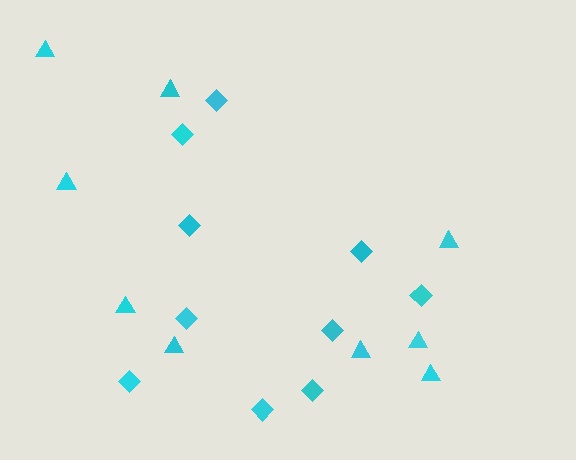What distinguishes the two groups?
There are 2 groups: one group of triangles (9) and one group of diamonds (10).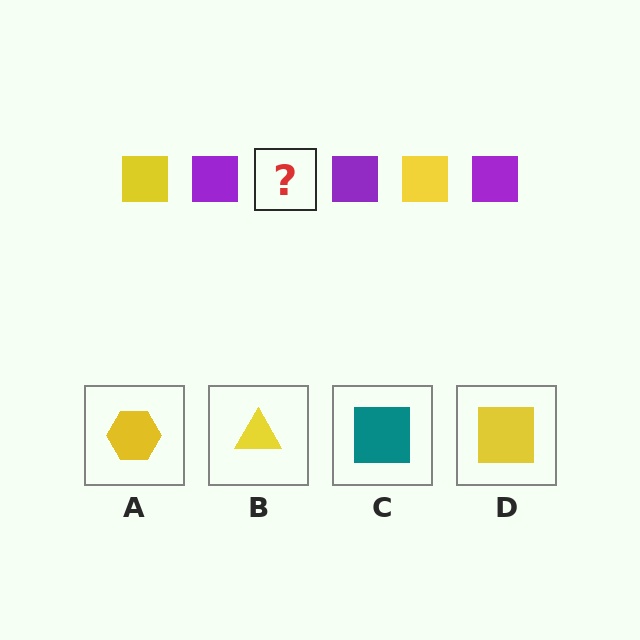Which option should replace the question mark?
Option D.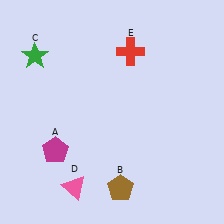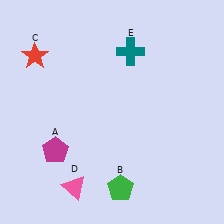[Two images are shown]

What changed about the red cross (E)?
In Image 1, E is red. In Image 2, it changed to teal.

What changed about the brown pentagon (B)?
In Image 1, B is brown. In Image 2, it changed to green.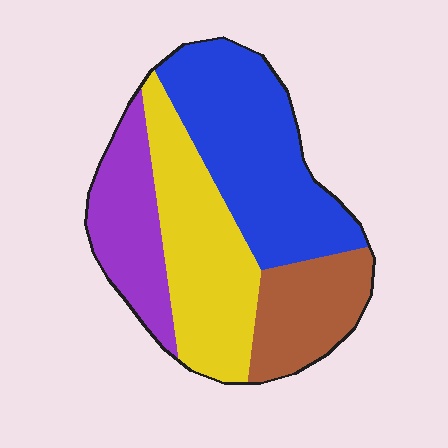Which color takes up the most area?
Blue, at roughly 35%.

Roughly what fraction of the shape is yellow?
Yellow takes up between a sixth and a third of the shape.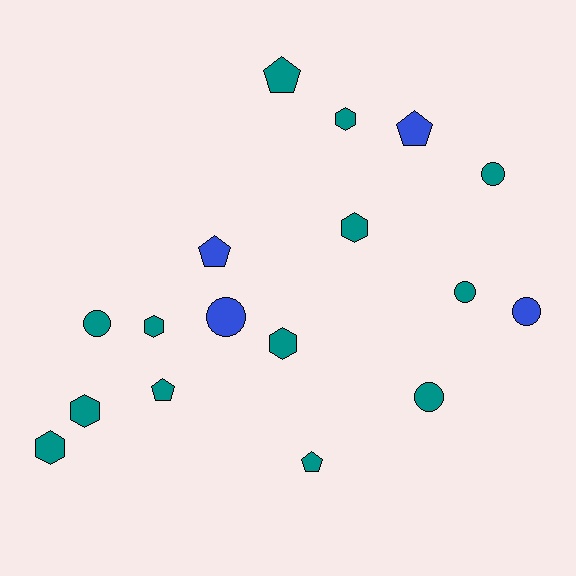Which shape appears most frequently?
Hexagon, with 6 objects.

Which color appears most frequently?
Teal, with 13 objects.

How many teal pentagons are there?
There are 3 teal pentagons.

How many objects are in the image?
There are 17 objects.